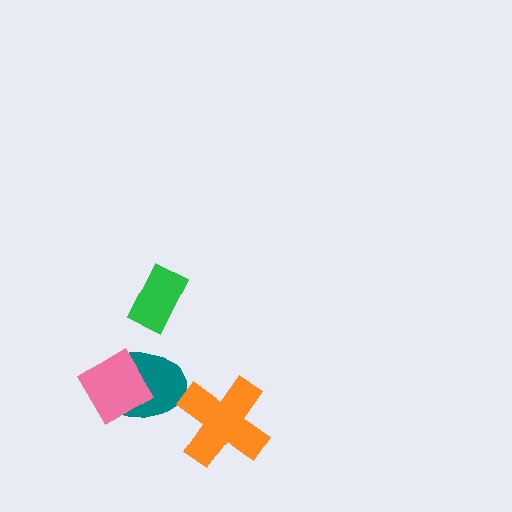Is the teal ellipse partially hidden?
Yes, it is partially covered by another shape.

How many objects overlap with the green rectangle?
0 objects overlap with the green rectangle.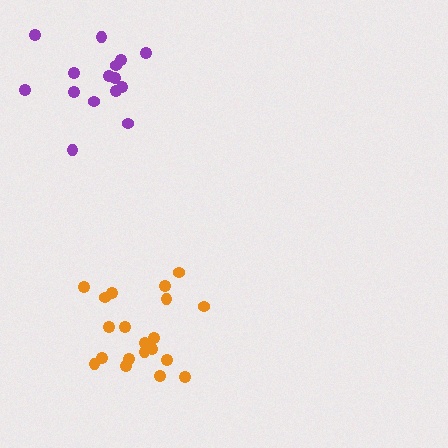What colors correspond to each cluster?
The clusters are colored: orange, purple.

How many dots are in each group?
Group 1: 20 dots, Group 2: 15 dots (35 total).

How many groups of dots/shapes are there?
There are 2 groups.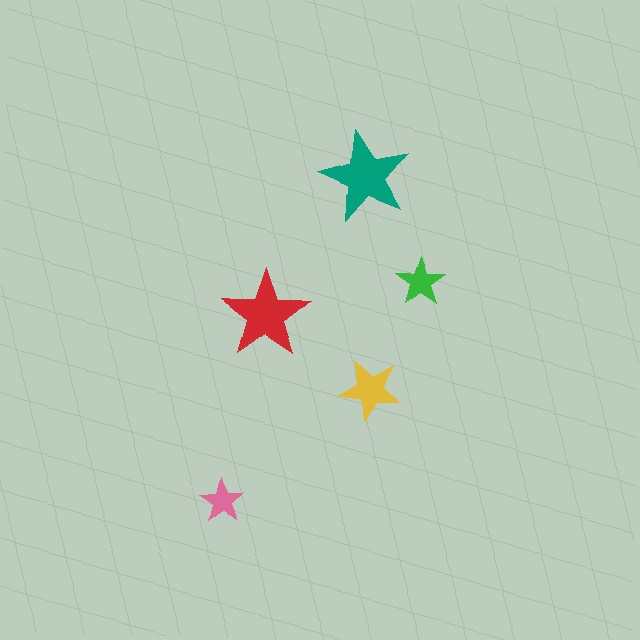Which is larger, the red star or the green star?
The red one.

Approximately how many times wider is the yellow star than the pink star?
About 1.5 times wider.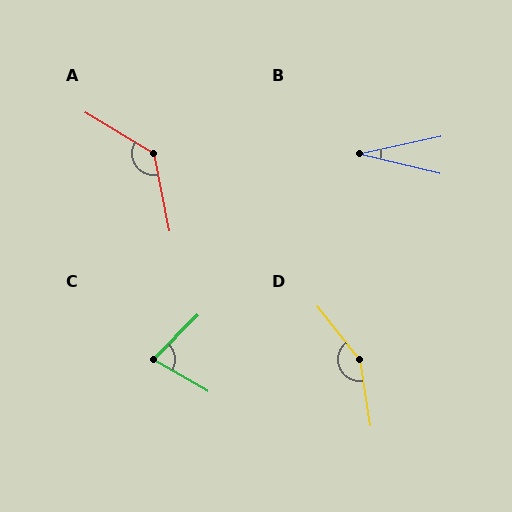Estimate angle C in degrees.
Approximately 75 degrees.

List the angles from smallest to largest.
B (26°), C (75°), A (132°), D (151°).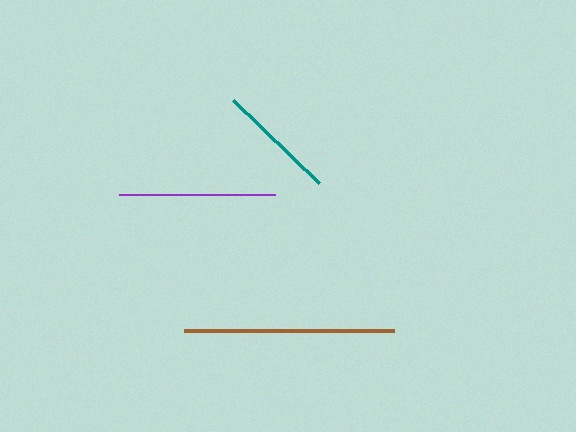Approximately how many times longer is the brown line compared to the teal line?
The brown line is approximately 1.8 times the length of the teal line.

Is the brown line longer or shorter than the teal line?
The brown line is longer than the teal line.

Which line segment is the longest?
The brown line is the longest at approximately 210 pixels.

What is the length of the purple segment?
The purple segment is approximately 156 pixels long.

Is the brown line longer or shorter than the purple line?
The brown line is longer than the purple line.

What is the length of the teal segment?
The teal segment is approximately 120 pixels long.